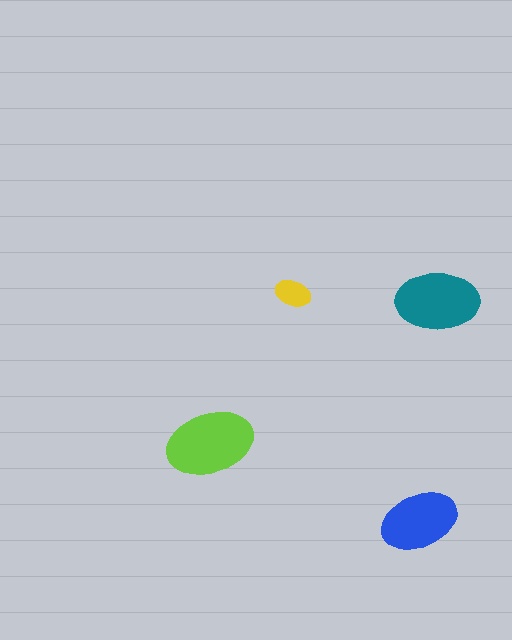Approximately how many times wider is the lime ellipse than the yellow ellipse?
About 2.5 times wider.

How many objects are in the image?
There are 4 objects in the image.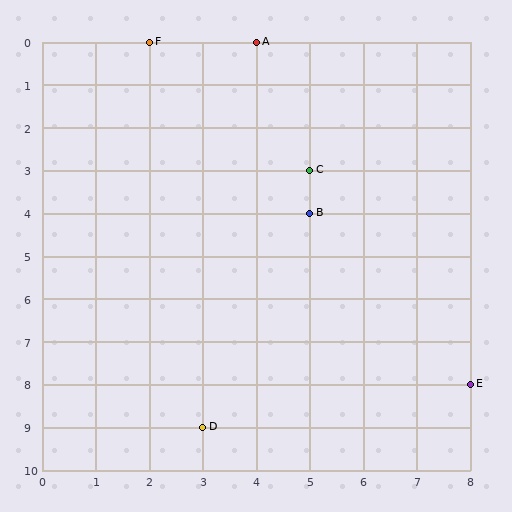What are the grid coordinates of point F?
Point F is at grid coordinates (2, 0).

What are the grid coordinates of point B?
Point B is at grid coordinates (5, 4).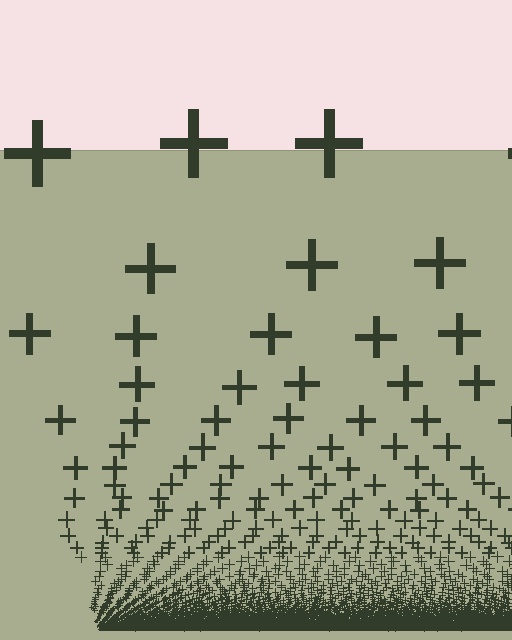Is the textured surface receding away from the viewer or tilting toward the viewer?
The surface appears to tilt toward the viewer. Texture elements get larger and sparser toward the top.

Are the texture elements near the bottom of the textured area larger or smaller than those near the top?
Smaller. The gradient is inverted — elements near the bottom are smaller and denser.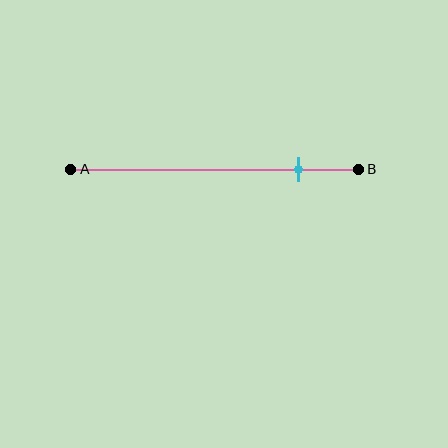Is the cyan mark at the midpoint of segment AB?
No, the mark is at about 80% from A, not at the 50% midpoint.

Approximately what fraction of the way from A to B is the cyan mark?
The cyan mark is approximately 80% of the way from A to B.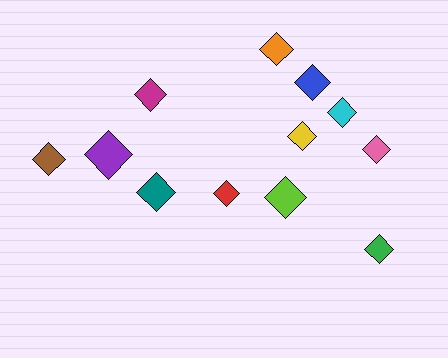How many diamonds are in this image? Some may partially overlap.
There are 12 diamonds.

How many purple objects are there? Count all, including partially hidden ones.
There is 1 purple object.